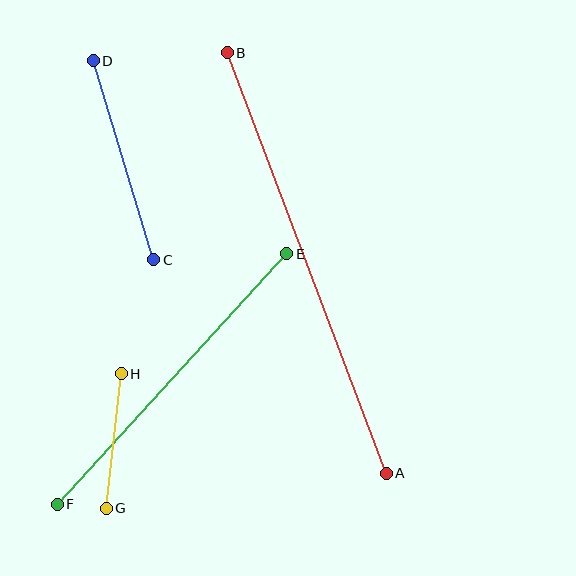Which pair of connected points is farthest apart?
Points A and B are farthest apart.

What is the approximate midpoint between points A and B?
The midpoint is at approximately (307, 263) pixels.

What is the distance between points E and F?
The distance is approximately 340 pixels.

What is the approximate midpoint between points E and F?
The midpoint is at approximately (172, 379) pixels.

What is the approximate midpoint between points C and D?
The midpoint is at approximately (123, 160) pixels.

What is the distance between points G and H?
The distance is approximately 136 pixels.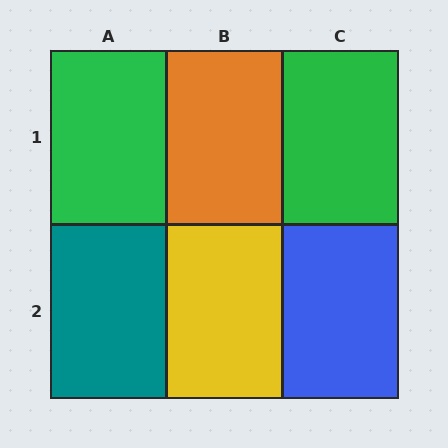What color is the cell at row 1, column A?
Green.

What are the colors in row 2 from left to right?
Teal, yellow, blue.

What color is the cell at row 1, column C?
Green.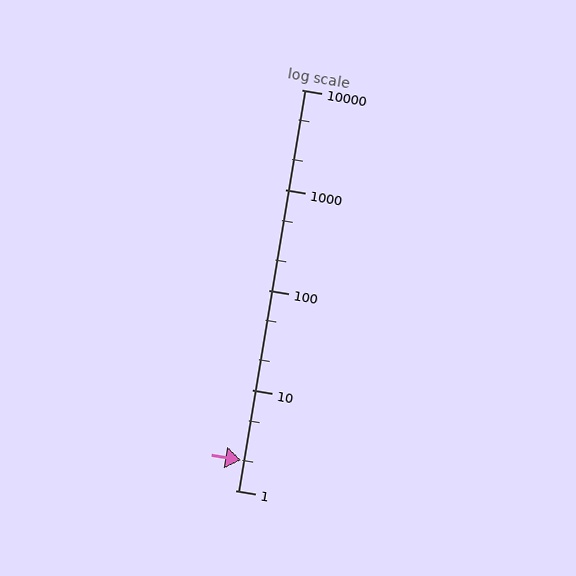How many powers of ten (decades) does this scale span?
The scale spans 4 decades, from 1 to 10000.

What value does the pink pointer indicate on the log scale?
The pointer indicates approximately 2.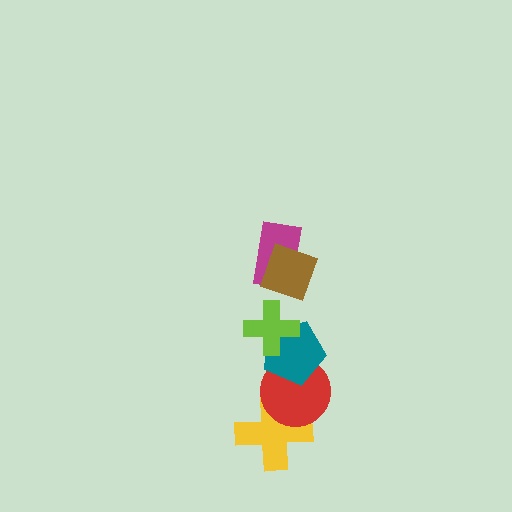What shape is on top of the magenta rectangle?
The brown square is on top of the magenta rectangle.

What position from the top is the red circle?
The red circle is 5th from the top.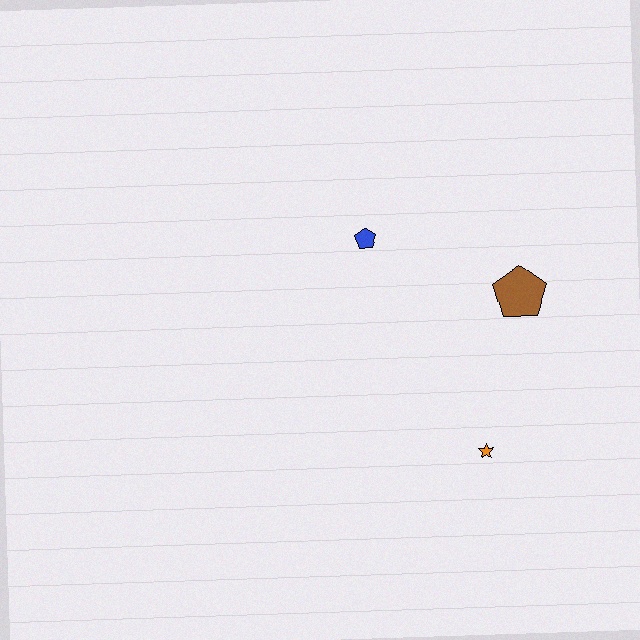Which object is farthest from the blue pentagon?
The orange star is farthest from the blue pentagon.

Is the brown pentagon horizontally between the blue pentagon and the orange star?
No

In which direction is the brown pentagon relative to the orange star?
The brown pentagon is above the orange star.